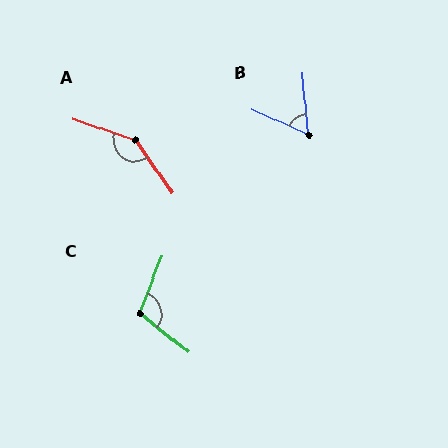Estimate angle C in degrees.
Approximately 108 degrees.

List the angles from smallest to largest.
B (60°), C (108°), A (144°).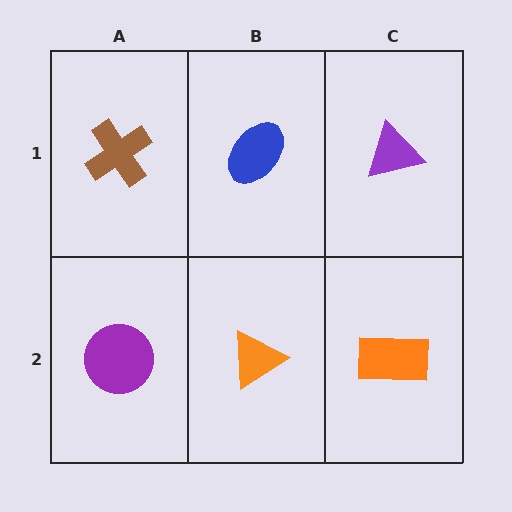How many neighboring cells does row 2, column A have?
2.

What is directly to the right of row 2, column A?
An orange triangle.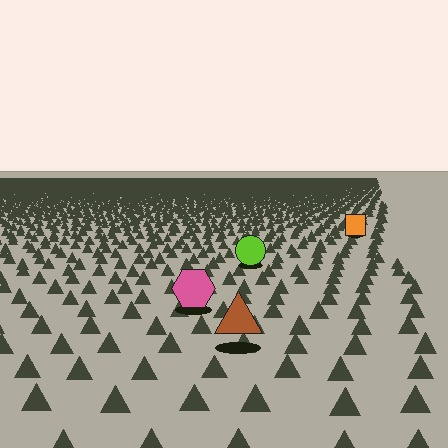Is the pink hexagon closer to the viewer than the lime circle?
Yes. The pink hexagon is closer — you can tell from the texture gradient: the ground texture is coarser near it.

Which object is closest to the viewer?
The brown triangle is closest. The texture marks near it are larger and more spread out.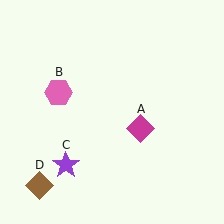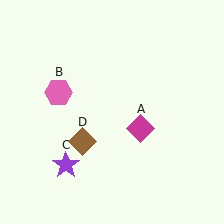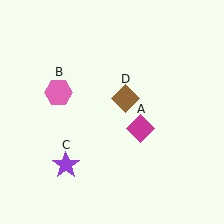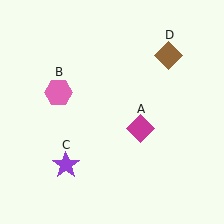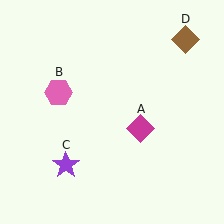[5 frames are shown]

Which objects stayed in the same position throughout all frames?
Magenta diamond (object A) and pink hexagon (object B) and purple star (object C) remained stationary.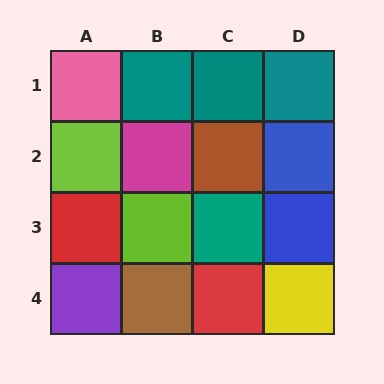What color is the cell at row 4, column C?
Red.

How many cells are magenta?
1 cell is magenta.